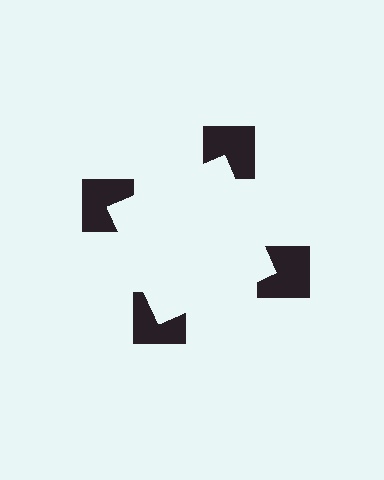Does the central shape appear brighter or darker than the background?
It typically appears slightly brighter than the background, even though no actual brightness change is drawn.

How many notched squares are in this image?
There are 4 — one at each vertex of the illusory square.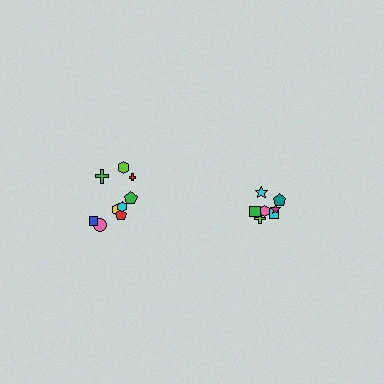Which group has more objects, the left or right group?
The left group.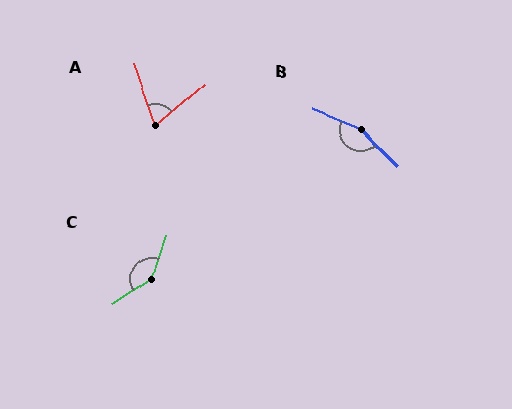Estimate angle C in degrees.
Approximately 141 degrees.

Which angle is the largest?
B, at approximately 158 degrees.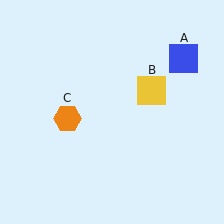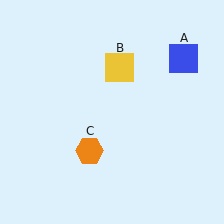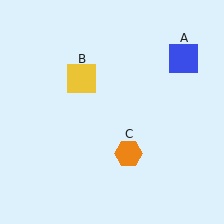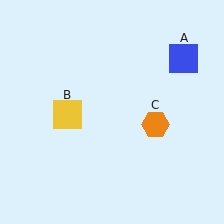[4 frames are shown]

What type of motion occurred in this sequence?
The yellow square (object B), orange hexagon (object C) rotated counterclockwise around the center of the scene.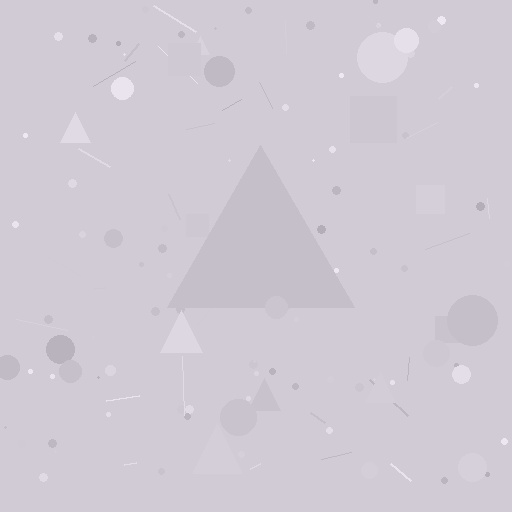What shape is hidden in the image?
A triangle is hidden in the image.